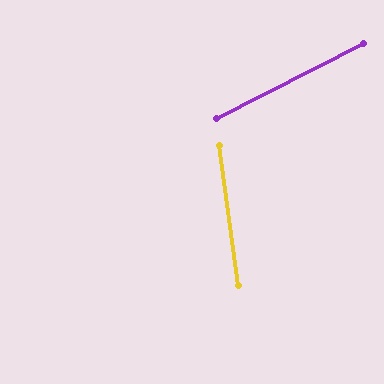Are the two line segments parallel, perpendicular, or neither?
Neither parallel nor perpendicular — they differ by about 71°.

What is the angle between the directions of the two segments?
Approximately 71 degrees.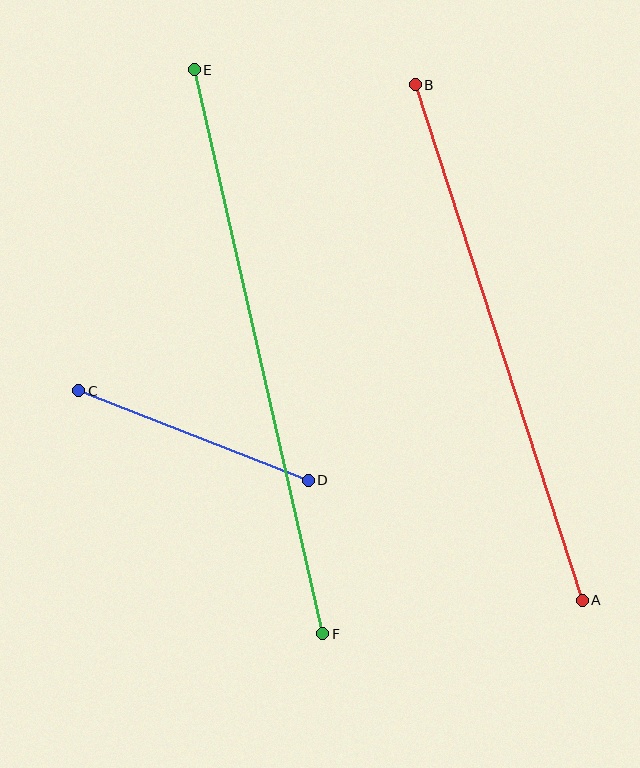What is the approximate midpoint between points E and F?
The midpoint is at approximately (258, 352) pixels.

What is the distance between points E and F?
The distance is approximately 579 pixels.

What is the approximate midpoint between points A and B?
The midpoint is at approximately (499, 343) pixels.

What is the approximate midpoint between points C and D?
The midpoint is at approximately (194, 435) pixels.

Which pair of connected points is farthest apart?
Points E and F are farthest apart.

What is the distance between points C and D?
The distance is approximately 246 pixels.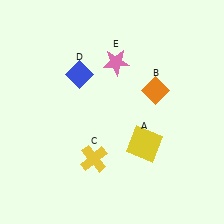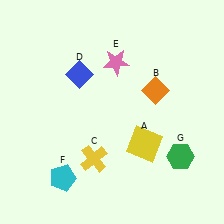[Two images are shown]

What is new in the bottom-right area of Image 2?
A green hexagon (G) was added in the bottom-right area of Image 2.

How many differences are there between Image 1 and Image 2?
There are 2 differences between the two images.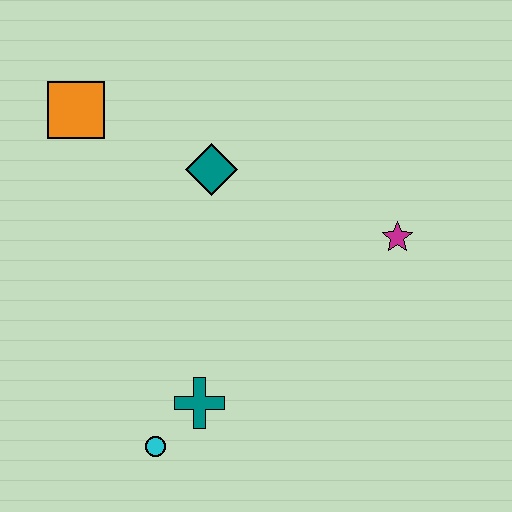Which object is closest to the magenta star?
The teal diamond is closest to the magenta star.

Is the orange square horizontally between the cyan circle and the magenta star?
No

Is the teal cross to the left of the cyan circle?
No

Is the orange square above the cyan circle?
Yes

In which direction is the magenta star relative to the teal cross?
The magenta star is to the right of the teal cross.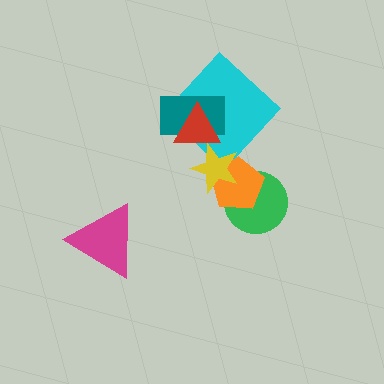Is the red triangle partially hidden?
No, no other shape covers it.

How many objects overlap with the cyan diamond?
3 objects overlap with the cyan diamond.